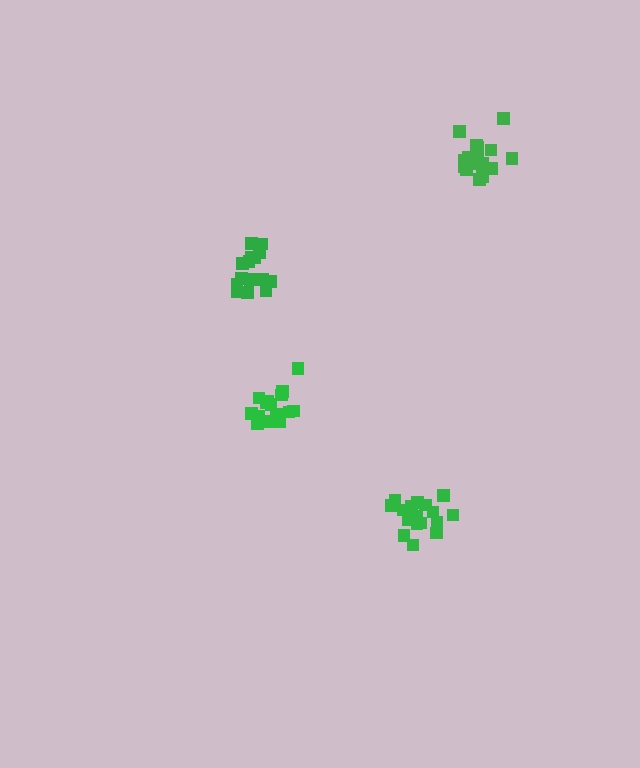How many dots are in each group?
Group 1: 15 dots, Group 2: 16 dots, Group 3: 17 dots, Group 4: 16 dots (64 total).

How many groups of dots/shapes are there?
There are 4 groups.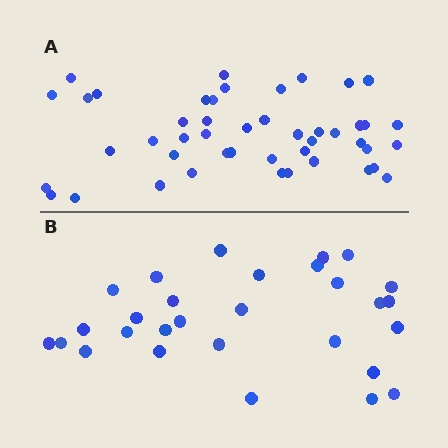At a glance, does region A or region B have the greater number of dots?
Region A (the top region) has more dots.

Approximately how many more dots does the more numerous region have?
Region A has approximately 15 more dots than region B.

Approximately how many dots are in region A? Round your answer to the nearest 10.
About 50 dots. (The exact count is 46, which rounds to 50.)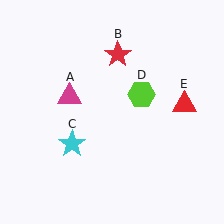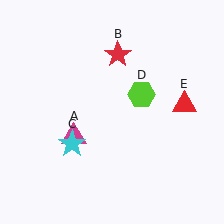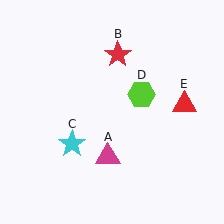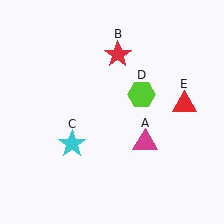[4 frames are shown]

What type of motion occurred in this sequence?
The magenta triangle (object A) rotated counterclockwise around the center of the scene.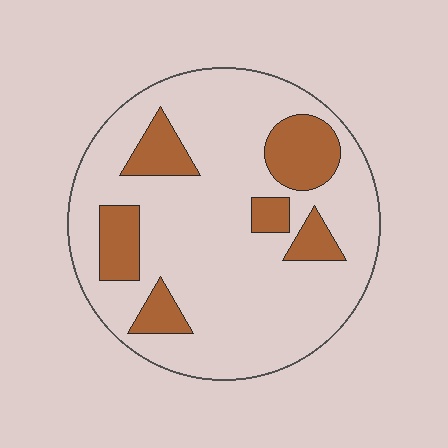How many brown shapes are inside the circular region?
6.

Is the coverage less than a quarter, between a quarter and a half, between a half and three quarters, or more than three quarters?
Less than a quarter.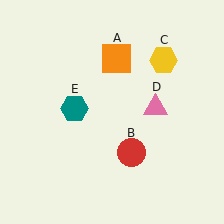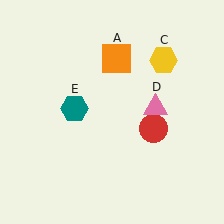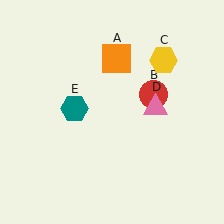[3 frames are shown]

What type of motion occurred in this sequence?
The red circle (object B) rotated counterclockwise around the center of the scene.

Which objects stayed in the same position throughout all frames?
Orange square (object A) and yellow hexagon (object C) and pink triangle (object D) and teal hexagon (object E) remained stationary.